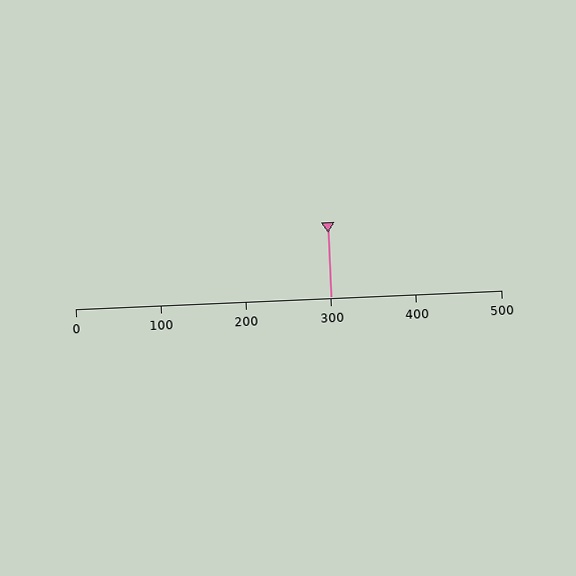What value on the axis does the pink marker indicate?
The marker indicates approximately 300.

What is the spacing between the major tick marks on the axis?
The major ticks are spaced 100 apart.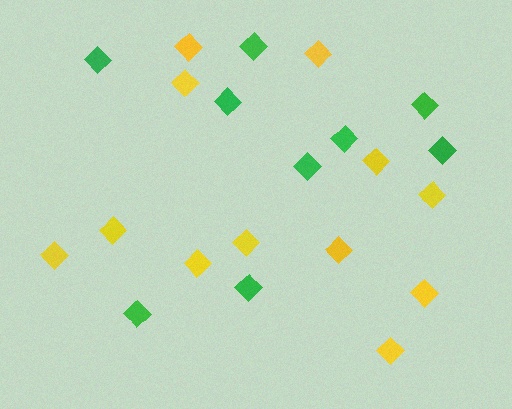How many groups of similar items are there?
There are 2 groups: one group of green diamonds (9) and one group of yellow diamonds (12).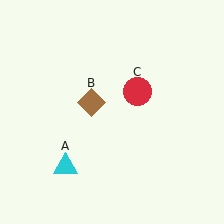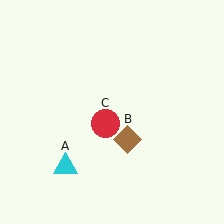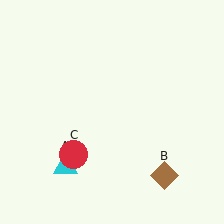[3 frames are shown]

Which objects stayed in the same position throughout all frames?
Cyan triangle (object A) remained stationary.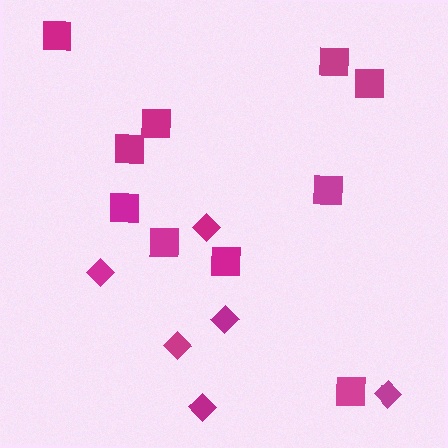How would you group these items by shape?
There are 2 groups: one group of squares (10) and one group of diamonds (6).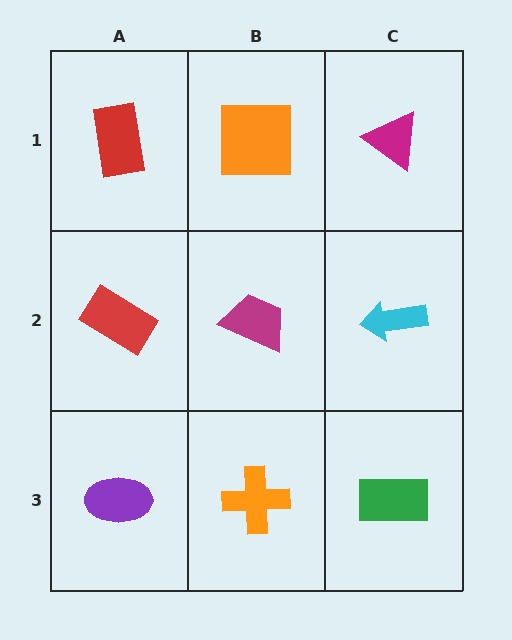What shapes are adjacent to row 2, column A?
A red rectangle (row 1, column A), a purple ellipse (row 3, column A), a magenta trapezoid (row 2, column B).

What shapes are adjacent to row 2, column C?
A magenta triangle (row 1, column C), a green rectangle (row 3, column C), a magenta trapezoid (row 2, column B).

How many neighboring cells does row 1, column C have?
2.